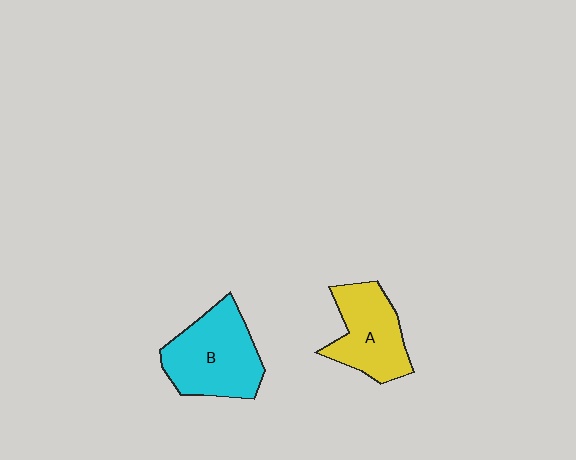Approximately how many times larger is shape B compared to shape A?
Approximately 1.2 times.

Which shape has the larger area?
Shape B (cyan).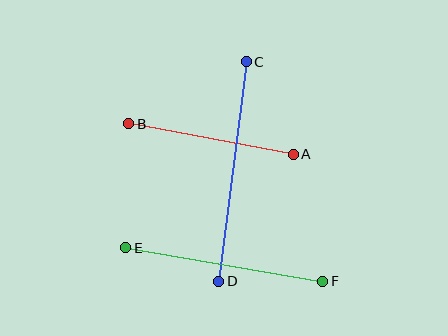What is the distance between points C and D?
The distance is approximately 221 pixels.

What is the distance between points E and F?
The distance is approximately 200 pixels.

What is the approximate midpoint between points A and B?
The midpoint is at approximately (211, 139) pixels.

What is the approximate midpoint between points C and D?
The midpoint is at approximately (233, 171) pixels.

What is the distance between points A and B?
The distance is approximately 167 pixels.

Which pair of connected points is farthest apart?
Points C and D are farthest apart.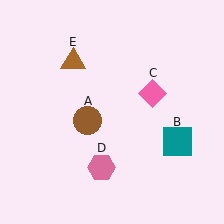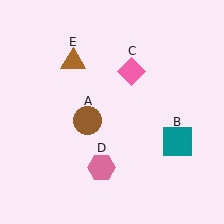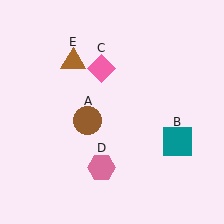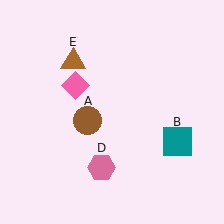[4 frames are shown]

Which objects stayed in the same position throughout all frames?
Brown circle (object A) and teal square (object B) and pink hexagon (object D) and brown triangle (object E) remained stationary.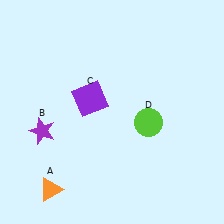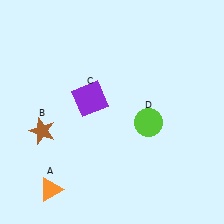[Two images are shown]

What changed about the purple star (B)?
In Image 1, B is purple. In Image 2, it changed to brown.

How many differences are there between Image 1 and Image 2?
There is 1 difference between the two images.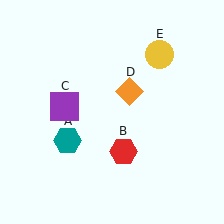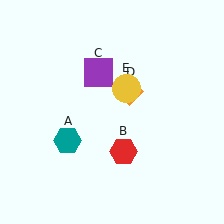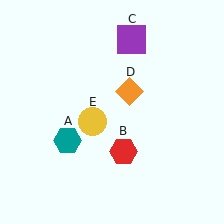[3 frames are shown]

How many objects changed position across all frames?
2 objects changed position: purple square (object C), yellow circle (object E).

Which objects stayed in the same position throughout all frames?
Teal hexagon (object A) and red hexagon (object B) and orange diamond (object D) remained stationary.